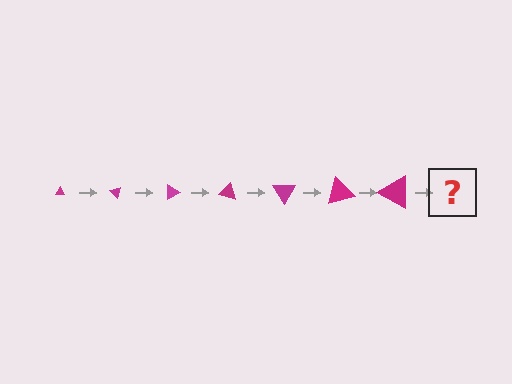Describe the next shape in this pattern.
It should be a triangle, larger than the previous one and rotated 315 degrees from the start.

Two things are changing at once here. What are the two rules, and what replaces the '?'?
The two rules are that the triangle grows larger each step and it rotates 45 degrees each step. The '?' should be a triangle, larger than the previous one and rotated 315 degrees from the start.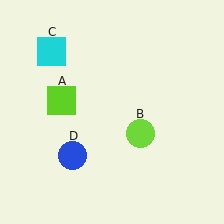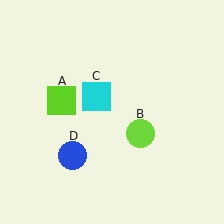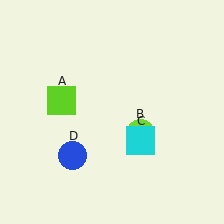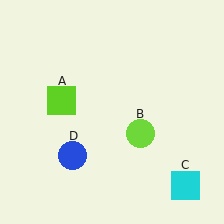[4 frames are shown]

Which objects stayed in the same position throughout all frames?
Lime square (object A) and lime circle (object B) and blue circle (object D) remained stationary.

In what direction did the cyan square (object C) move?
The cyan square (object C) moved down and to the right.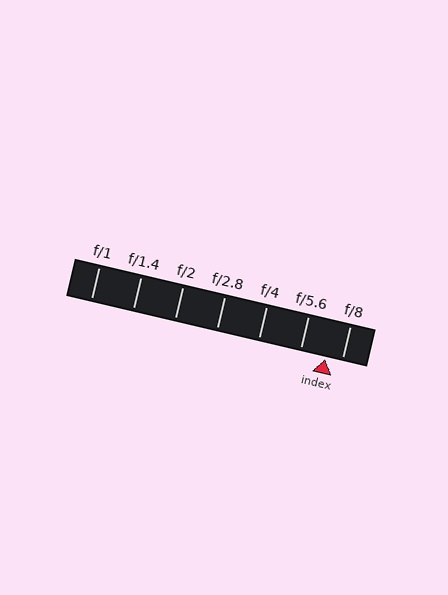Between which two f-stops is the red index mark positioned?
The index mark is between f/5.6 and f/8.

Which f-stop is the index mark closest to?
The index mark is closest to f/8.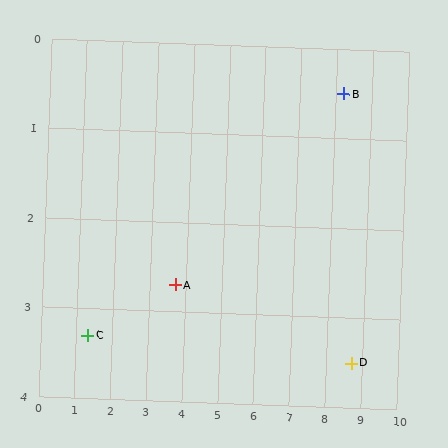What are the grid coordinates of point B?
Point B is at approximately (8.2, 0.5).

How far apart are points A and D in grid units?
Points A and D are about 5.1 grid units apart.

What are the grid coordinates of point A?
Point A is at approximately (3.7, 2.7).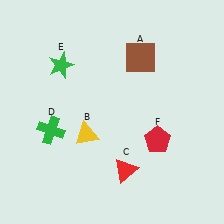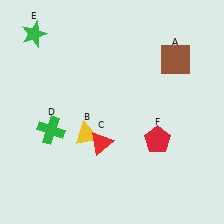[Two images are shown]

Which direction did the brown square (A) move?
The brown square (A) moved right.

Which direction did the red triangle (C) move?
The red triangle (C) moved up.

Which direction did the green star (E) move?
The green star (E) moved up.